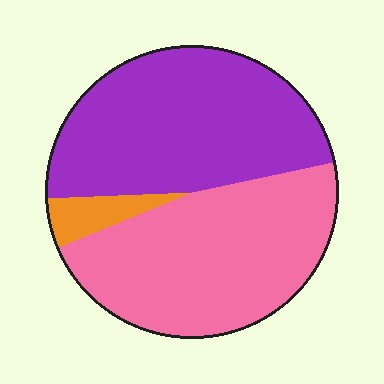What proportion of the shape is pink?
Pink covers 47% of the shape.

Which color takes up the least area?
Orange, at roughly 5%.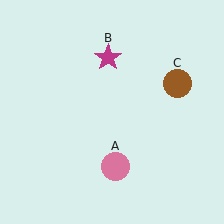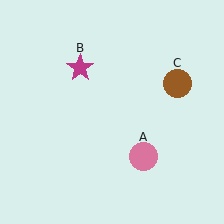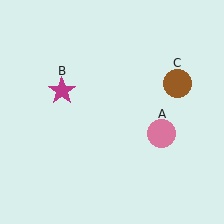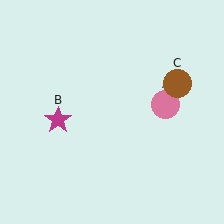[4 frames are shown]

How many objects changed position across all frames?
2 objects changed position: pink circle (object A), magenta star (object B).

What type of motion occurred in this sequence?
The pink circle (object A), magenta star (object B) rotated counterclockwise around the center of the scene.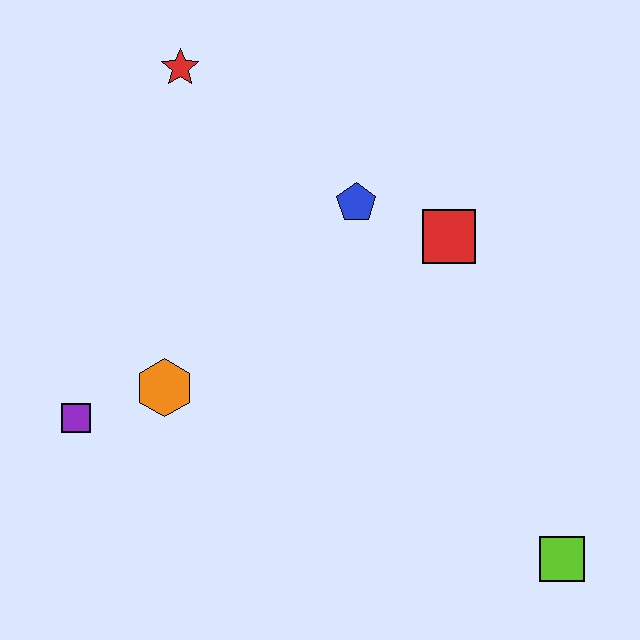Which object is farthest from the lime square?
The red star is farthest from the lime square.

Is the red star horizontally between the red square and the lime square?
No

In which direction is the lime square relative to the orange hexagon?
The lime square is to the right of the orange hexagon.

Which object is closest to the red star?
The blue pentagon is closest to the red star.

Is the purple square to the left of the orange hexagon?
Yes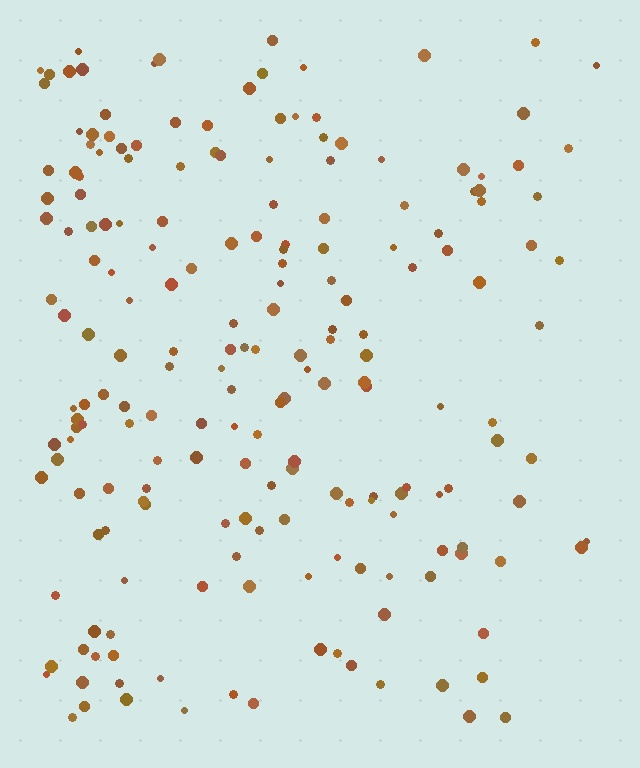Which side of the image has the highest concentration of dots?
The left.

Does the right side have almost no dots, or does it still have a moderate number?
Still a moderate number, just noticeably fewer than the left.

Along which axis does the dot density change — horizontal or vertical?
Horizontal.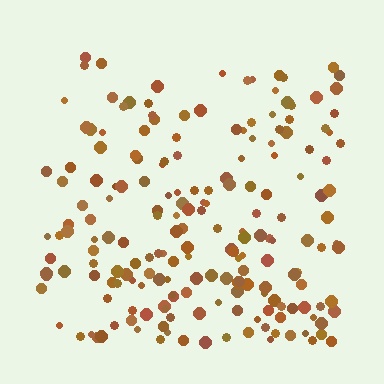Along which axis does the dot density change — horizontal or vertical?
Vertical.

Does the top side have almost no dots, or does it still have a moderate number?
Still a moderate number, just noticeably fewer than the bottom.